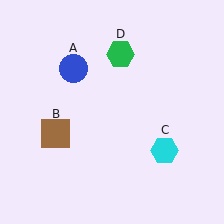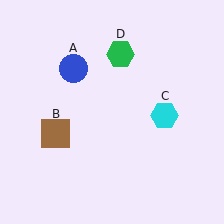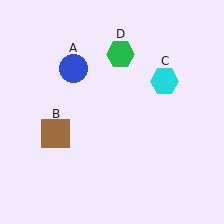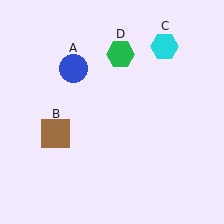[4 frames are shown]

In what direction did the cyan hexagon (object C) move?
The cyan hexagon (object C) moved up.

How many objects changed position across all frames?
1 object changed position: cyan hexagon (object C).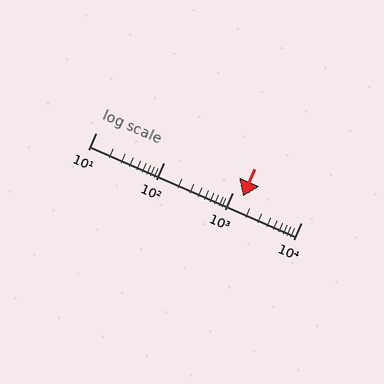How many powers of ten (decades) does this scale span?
The scale spans 3 decades, from 10 to 10000.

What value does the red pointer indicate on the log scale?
The pointer indicates approximately 1400.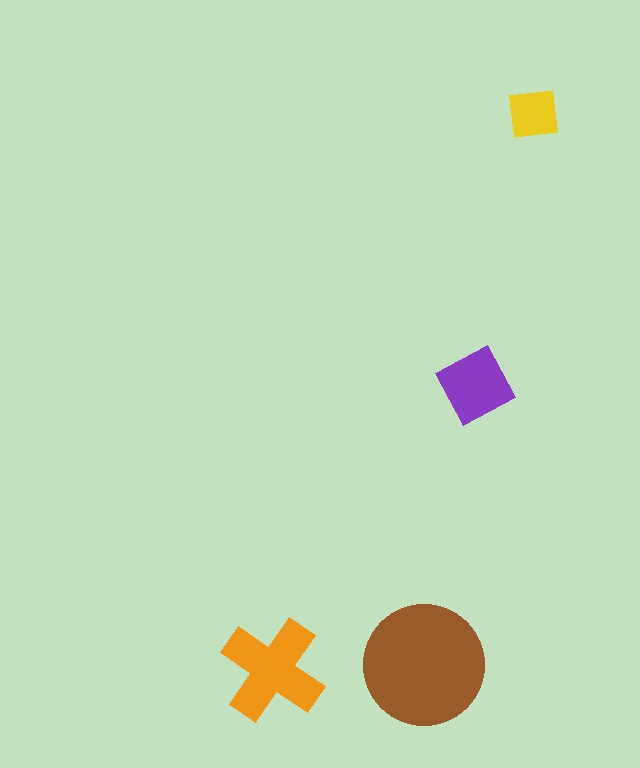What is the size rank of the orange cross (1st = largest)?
2nd.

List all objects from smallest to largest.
The yellow square, the purple square, the orange cross, the brown circle.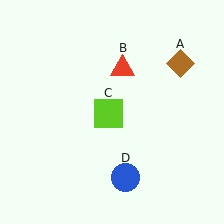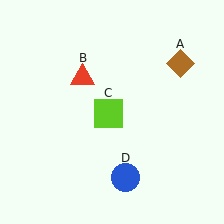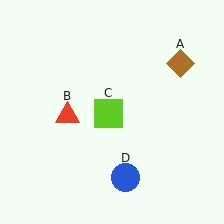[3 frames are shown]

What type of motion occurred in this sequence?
The red triangle (object B) rotated counterclockwise around the center of the scene.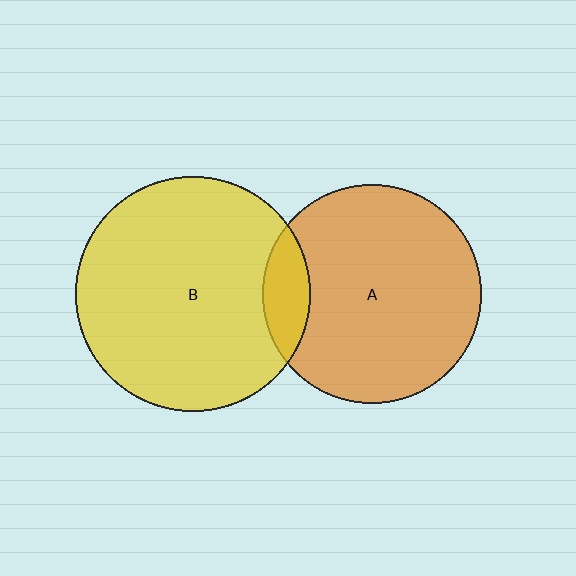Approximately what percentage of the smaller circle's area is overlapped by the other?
Approximately 10%.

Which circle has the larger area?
Circle B (yellow).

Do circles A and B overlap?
Yes.